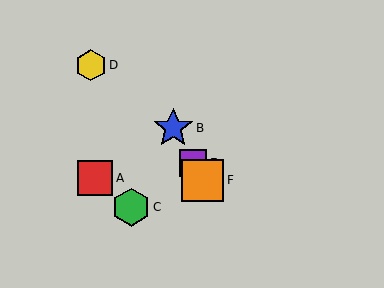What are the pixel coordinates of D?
Object D is at (91, 65).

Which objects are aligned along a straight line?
Objects B, E, F are aligned along a straight line.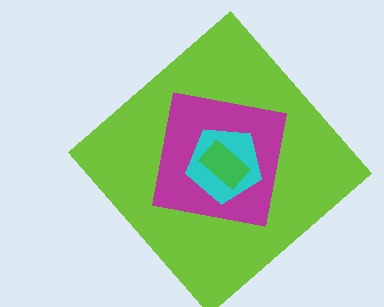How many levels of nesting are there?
4.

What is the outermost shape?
The lime diamond.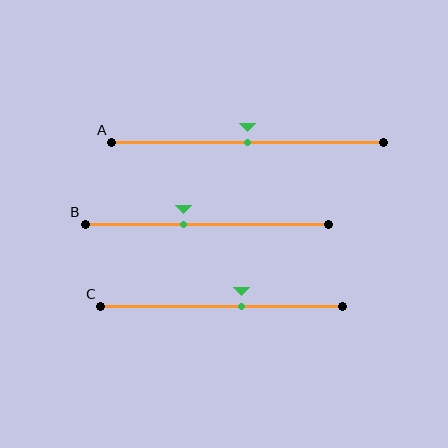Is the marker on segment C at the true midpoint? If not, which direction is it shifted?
No, the marker on segment C is shifted to the right by about 8% of the segment length.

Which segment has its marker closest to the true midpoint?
Segment A has its marker closest to the true midpoint.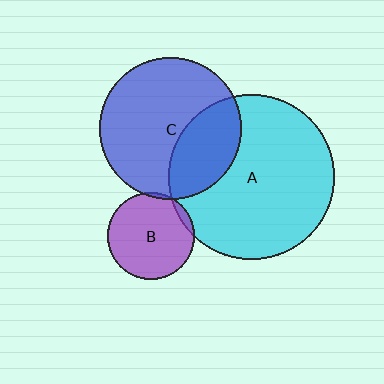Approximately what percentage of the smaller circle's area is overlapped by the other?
Approximately 30%.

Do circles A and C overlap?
Yes.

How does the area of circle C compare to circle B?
Approximately 2.6 times.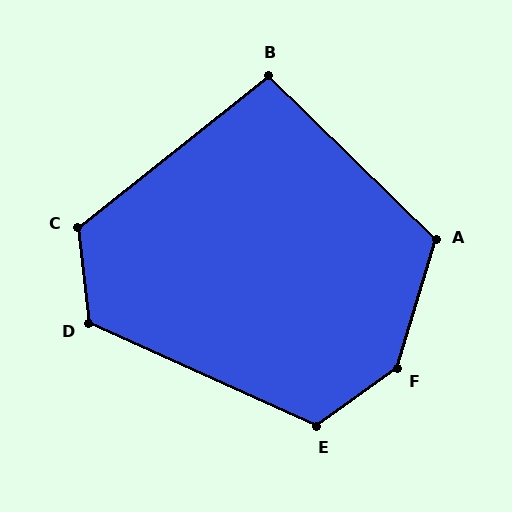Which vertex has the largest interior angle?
F, at approximately 142 degrees.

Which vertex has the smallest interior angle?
B, at approximately 97 degrees.